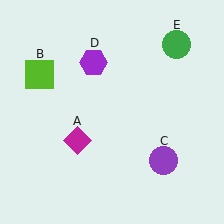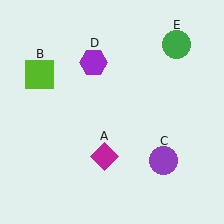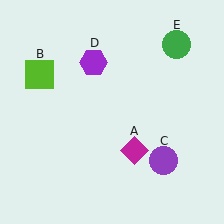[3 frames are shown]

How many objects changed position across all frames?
1 object changed position: magenta diamond (object A).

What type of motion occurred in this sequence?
The magenta diamond (object A) rotated counterclockwise around the center of the scene.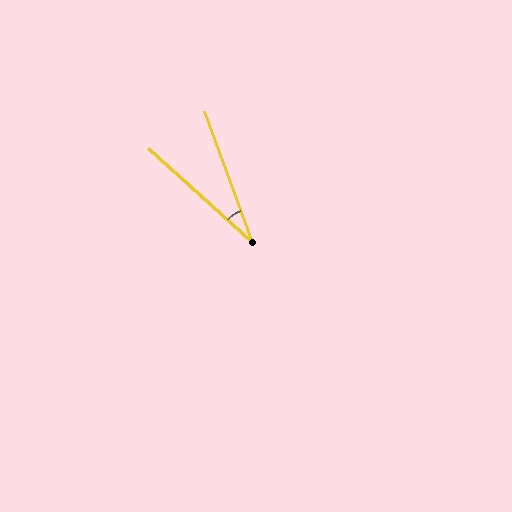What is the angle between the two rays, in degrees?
Approximately 28 degrees.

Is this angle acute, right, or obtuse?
It is acute.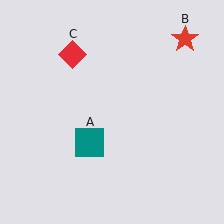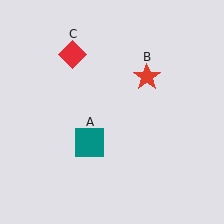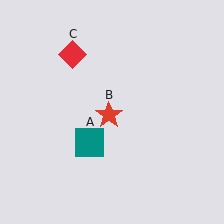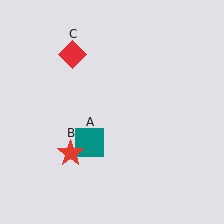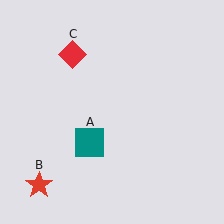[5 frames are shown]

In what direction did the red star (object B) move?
The red star (object B) moved down and to the left.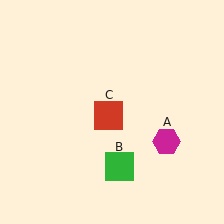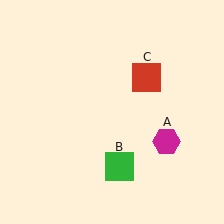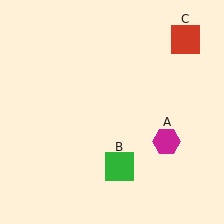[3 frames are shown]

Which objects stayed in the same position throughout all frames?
Magenta hexagon (object A) and green square (object B) remained stationary.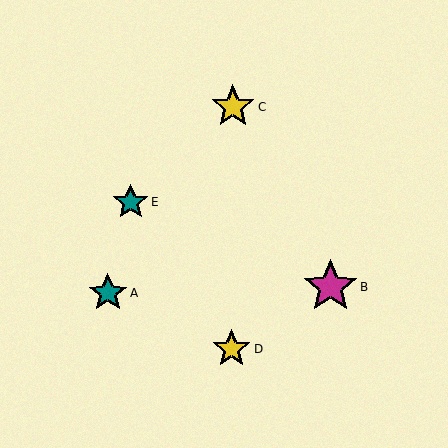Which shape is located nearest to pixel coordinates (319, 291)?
The magenta star (labeled B) at (330, 287) is nearest to that location.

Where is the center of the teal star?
The center of the teal star is at (108, 293).